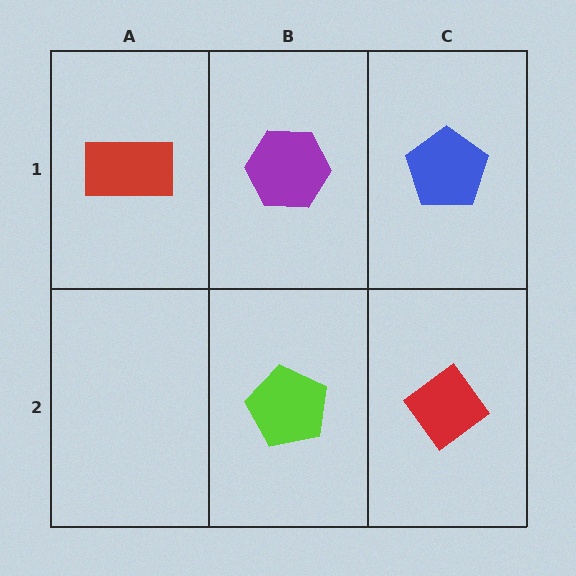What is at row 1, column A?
A red rectangle.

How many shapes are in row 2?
2 shapes.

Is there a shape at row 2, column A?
No, that cell is empty.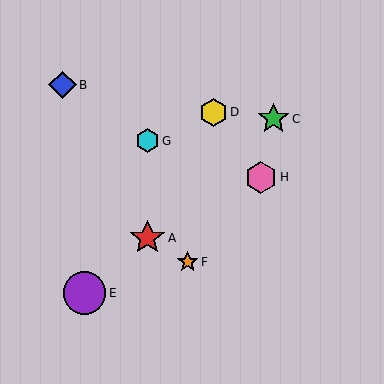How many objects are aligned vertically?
2 objects (A, G) are aligned vertically.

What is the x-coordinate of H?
Object H is at x≈261.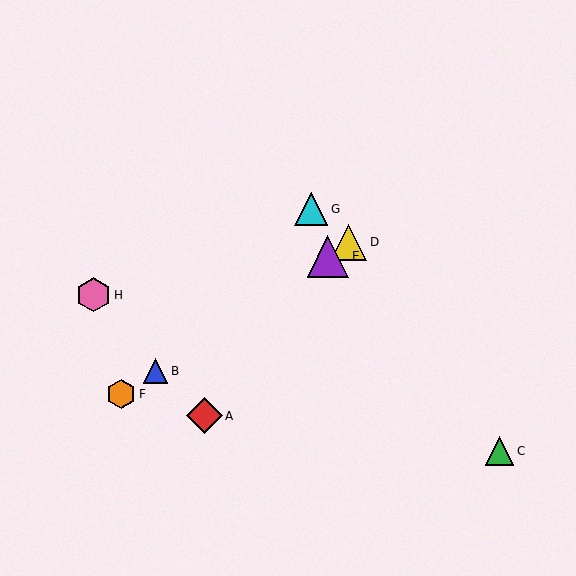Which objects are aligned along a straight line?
Objects B, D, E, F are aligned along a straight line.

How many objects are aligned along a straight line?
4 objects (B, D, E, F) are aligned along a straight line.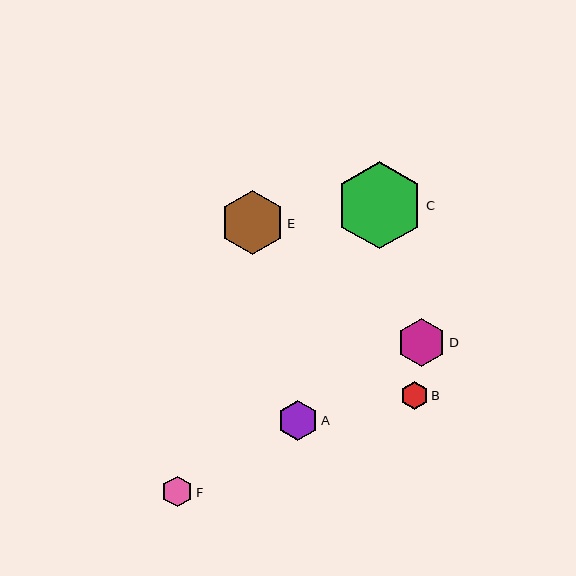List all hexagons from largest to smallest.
From largest to smallest: C, E, D, A, F, B.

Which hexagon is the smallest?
Hexagon B is the smallest with a size of approximately 28 pixels.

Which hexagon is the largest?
Hexagon C is the largest with a size of approximately 87 pixels.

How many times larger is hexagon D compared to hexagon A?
Hexagon D is approximately 1.2 times the size of hexagon A.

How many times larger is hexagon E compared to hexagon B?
Hexagon E is approximately 2.3 times the size of hexagon B.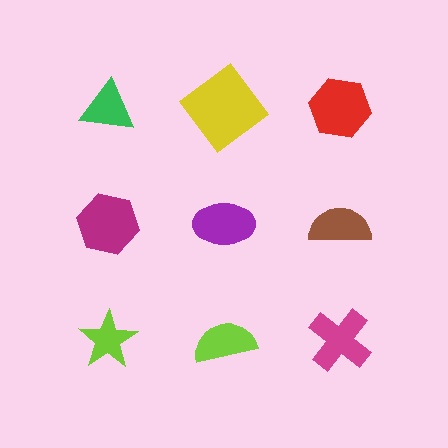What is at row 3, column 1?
A lime star.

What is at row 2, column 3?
A brown semicircle.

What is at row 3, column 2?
A lime semicircle.